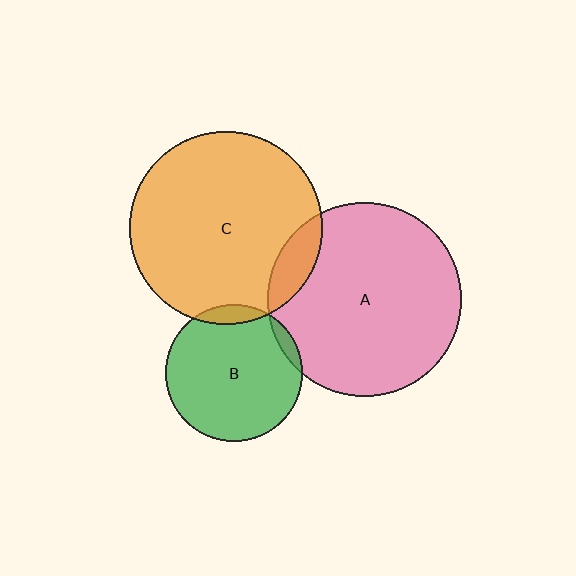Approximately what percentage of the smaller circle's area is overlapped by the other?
Approximately 10%.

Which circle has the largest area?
Circle A (pink).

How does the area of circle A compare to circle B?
Approximately 2.0 times.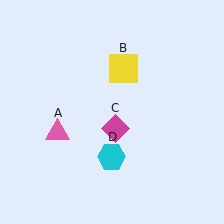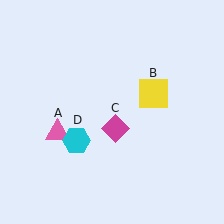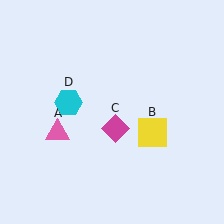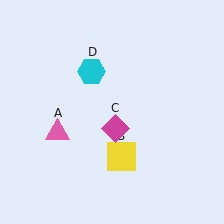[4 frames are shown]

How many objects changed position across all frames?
2 objects changed position: yellow square (object B), cyan hexagon (object D).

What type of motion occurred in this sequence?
The yellow square (object B), cyan hexagon (object D) rotated clockwise around the center of the scene.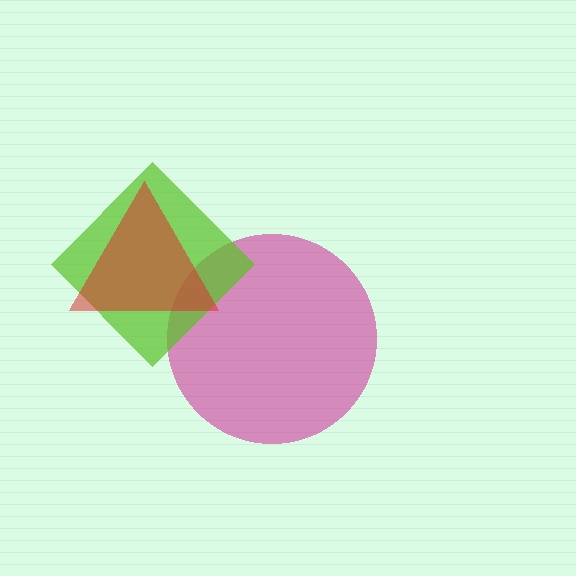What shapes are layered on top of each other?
The layered shapes are: a magenta circle, a lime diamond, a red triangle.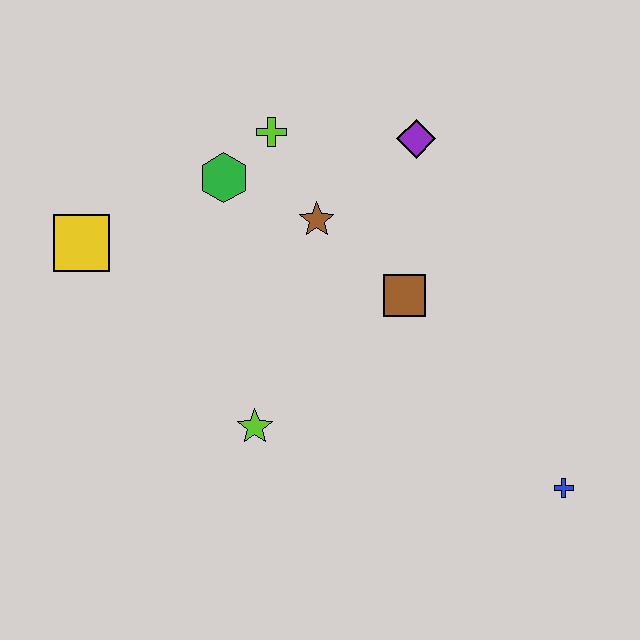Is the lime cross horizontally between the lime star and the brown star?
Yes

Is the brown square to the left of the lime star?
No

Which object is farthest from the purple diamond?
The blue cross is farthest from the purple diamond.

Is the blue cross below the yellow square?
Yes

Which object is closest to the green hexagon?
The lime cross is closest to the green hexagon.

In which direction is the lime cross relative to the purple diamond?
The lime cross is to the left of the purple diamond.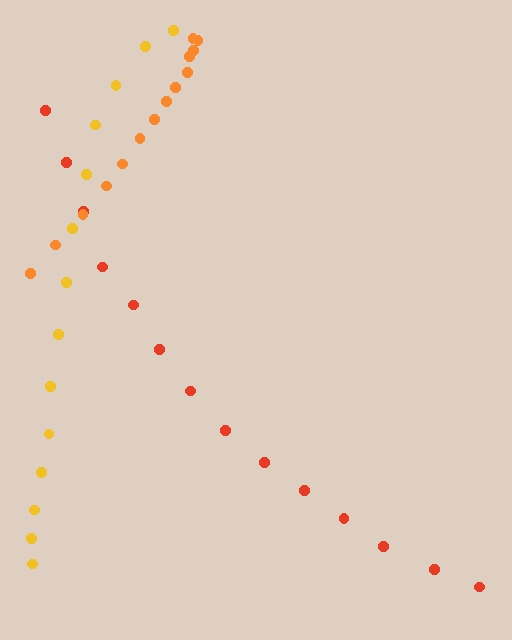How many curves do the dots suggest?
There are 3 distinct paths.